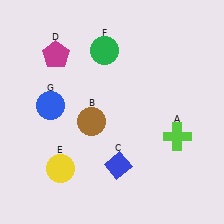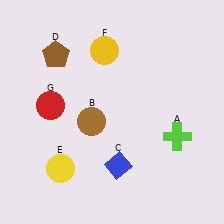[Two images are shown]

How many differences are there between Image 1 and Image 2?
There are 3 differences between the two images.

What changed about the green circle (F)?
In Image 1, F is green. In Image 2, it changed to yellow.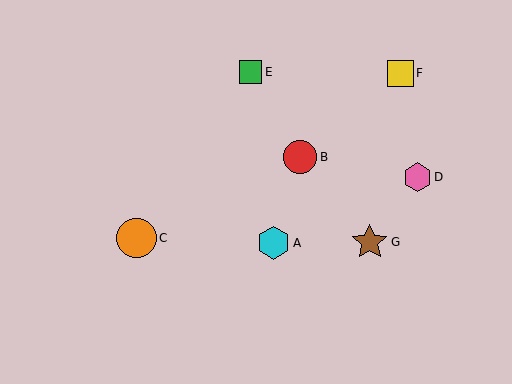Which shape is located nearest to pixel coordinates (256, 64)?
The green square (labeled E) at (251, 72) is nearest to that location.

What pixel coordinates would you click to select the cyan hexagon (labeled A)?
Click at (274, 243) to select the cyan hexagon A.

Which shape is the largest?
The orange circle (labeled C) is the largest.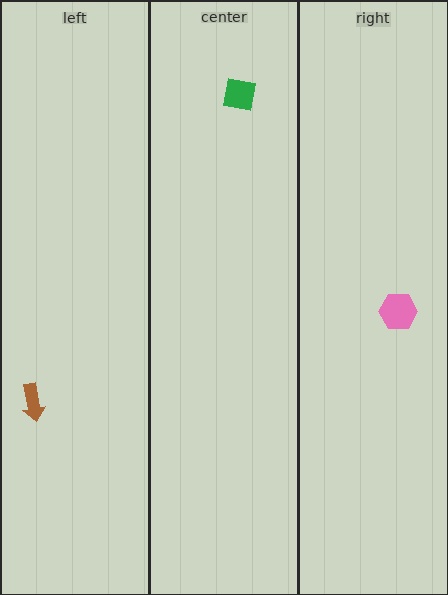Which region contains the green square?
The center region.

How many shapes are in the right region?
1.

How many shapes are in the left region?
1.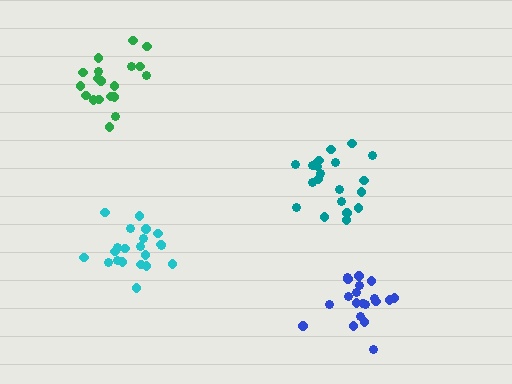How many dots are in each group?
Group 1: 19 dots, Group 2: 21 dots, Group 3: 21 dots, Group 4: 20 dots (81 total).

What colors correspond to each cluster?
The clusters are colored: green, cyan, teal, blue.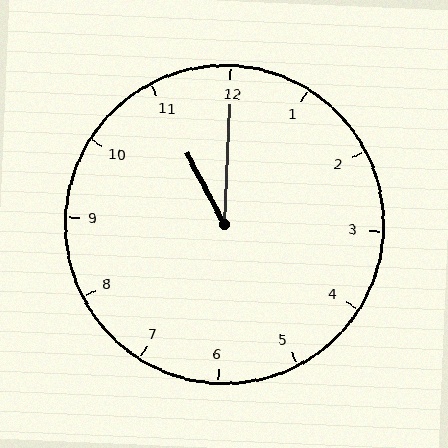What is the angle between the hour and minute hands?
Approximately 30 degrees.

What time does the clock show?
11:00.